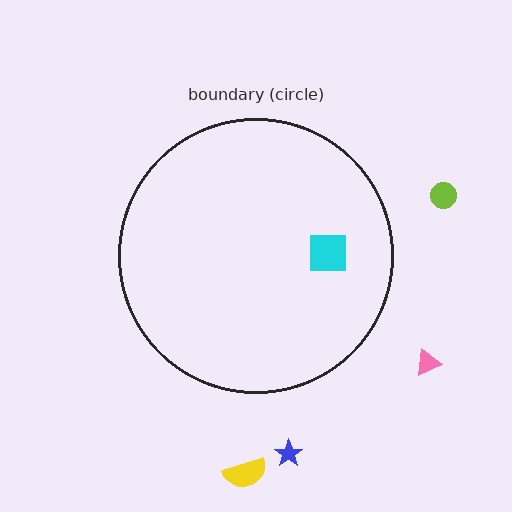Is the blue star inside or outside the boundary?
Outside.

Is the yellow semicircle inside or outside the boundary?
Outside.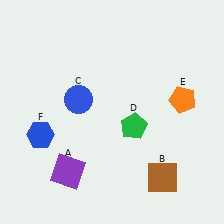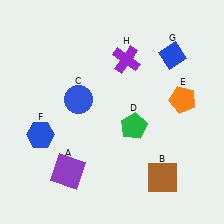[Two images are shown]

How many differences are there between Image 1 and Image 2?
There are 2 differences between the two images.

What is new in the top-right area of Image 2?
A purple cross (H) was added in the top-right area of Image 2.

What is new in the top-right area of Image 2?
A blue diamond (G) was added in the top-right area of Image 2.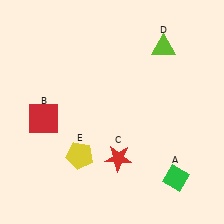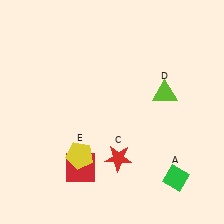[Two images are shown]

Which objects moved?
The objects that moved are: the red square (B), the lime triangle (D).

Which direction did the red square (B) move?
The red square (B) moved down.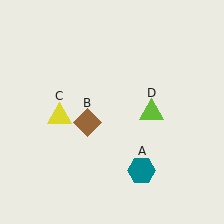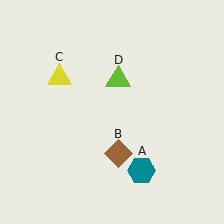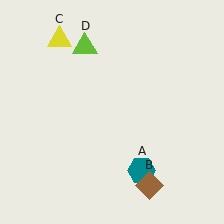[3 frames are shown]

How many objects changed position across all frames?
3 objects changed position: brown diamond (object B), yellow triangle (object C), lime triangle (object D).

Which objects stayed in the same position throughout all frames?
Teal hexagon (object A) remained stationary.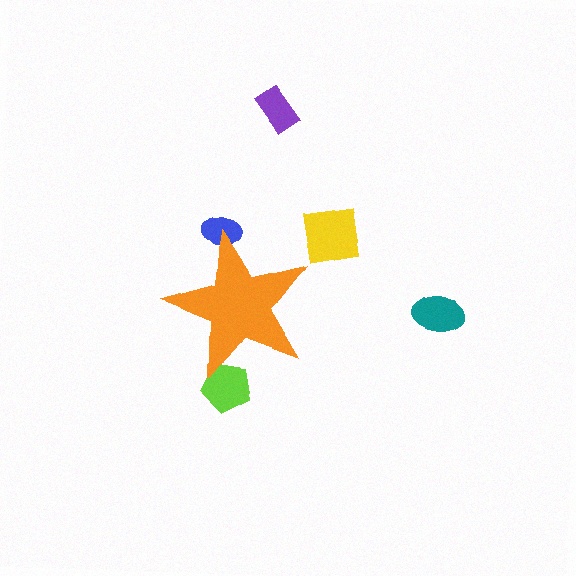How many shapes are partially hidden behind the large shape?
2 shapes are partially hidden.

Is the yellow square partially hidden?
No, the yellow square is fully visible.